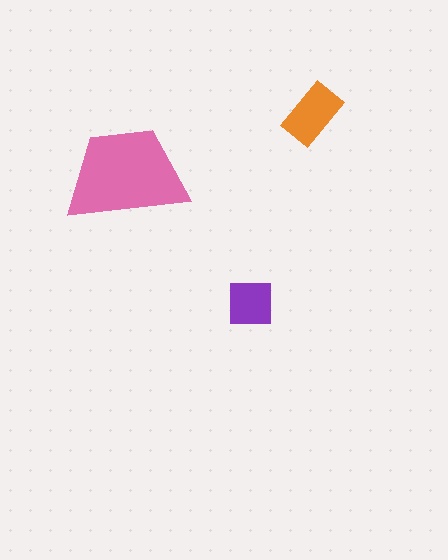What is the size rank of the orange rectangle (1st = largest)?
2nd.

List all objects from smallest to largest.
The purple square, the orange rectangle, the pink trapezoid.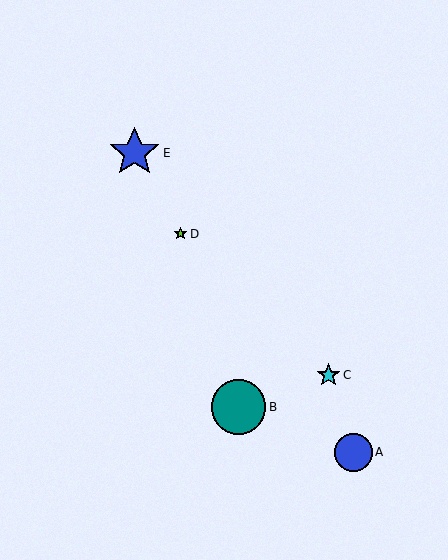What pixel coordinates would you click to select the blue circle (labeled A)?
Click at (353, 452) to select the blue circle A.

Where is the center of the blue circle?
The center of the blue circle is at (353, 452).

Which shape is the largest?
The teal circle (labeled B) is the largest.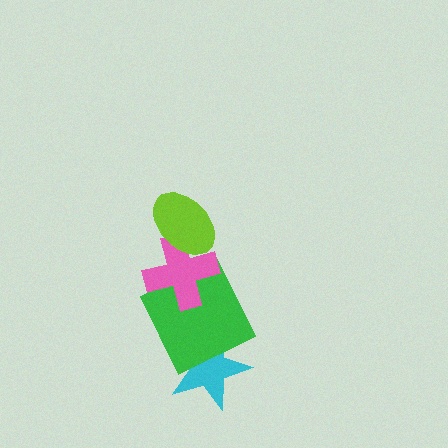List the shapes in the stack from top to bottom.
From top to bottom: the lime ellipse, the pink cross, the green square, the cyan star.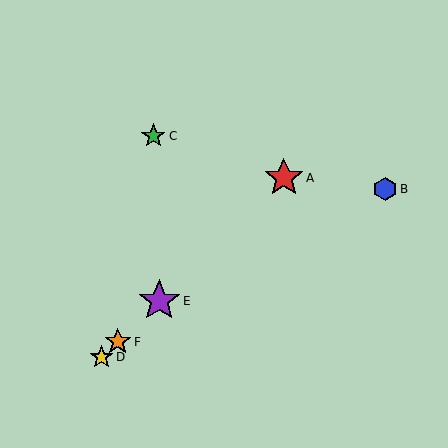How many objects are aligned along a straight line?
4 objects (A, D, E, F) are aligned along a straight line.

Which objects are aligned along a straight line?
Objects A, D, E, F are aligned along a straight line.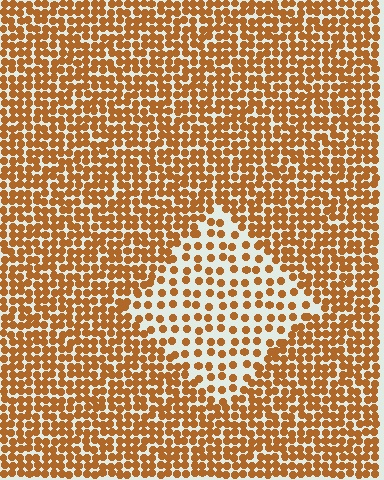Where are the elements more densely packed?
The elements are more densely packed outside the diamond boundary.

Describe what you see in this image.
The image contains small brown elements arranged at two different densities. A diamond-shaped region is visible where the elements are less densely packed than the surrounding area.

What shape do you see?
I see a diamond.